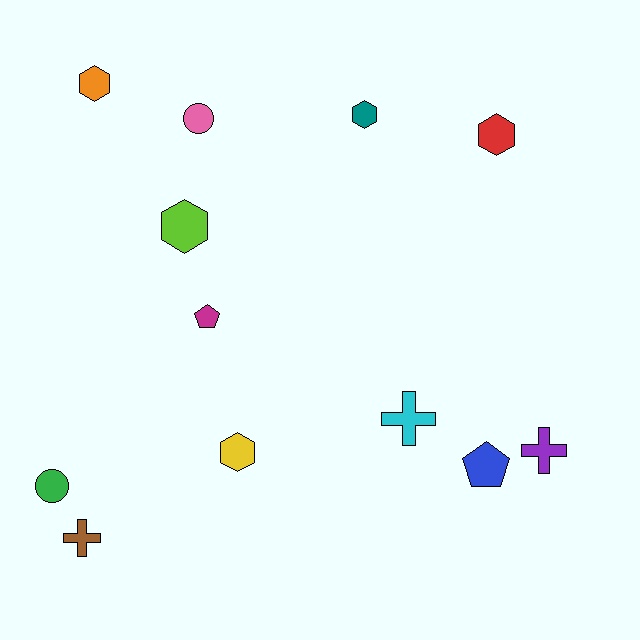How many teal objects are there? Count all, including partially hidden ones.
There is 1 teal object.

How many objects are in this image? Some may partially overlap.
There are 12 objects.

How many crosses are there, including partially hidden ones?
There are 3 crosses.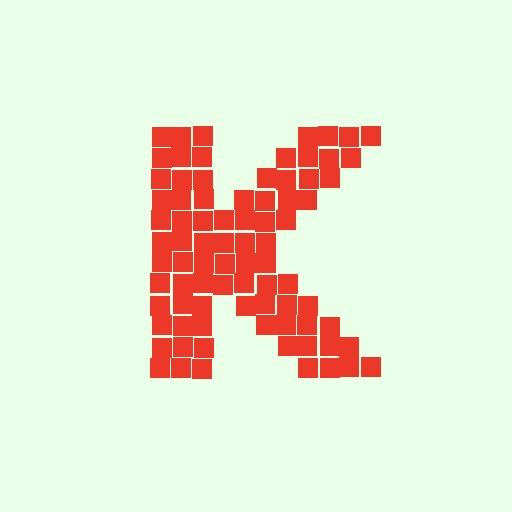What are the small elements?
The small elements are squares.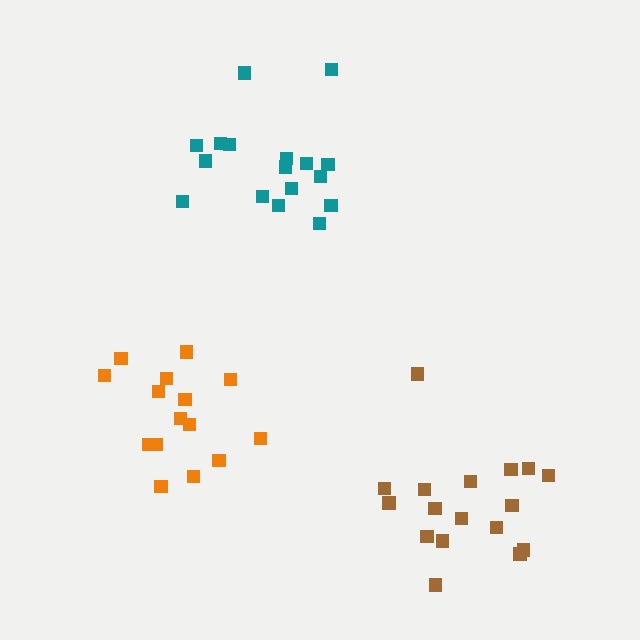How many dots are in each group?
Group 1: 15 dots, Group 2: 17 dots, Group 3: 17 dots (49 total).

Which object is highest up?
The teal cluster is topmost.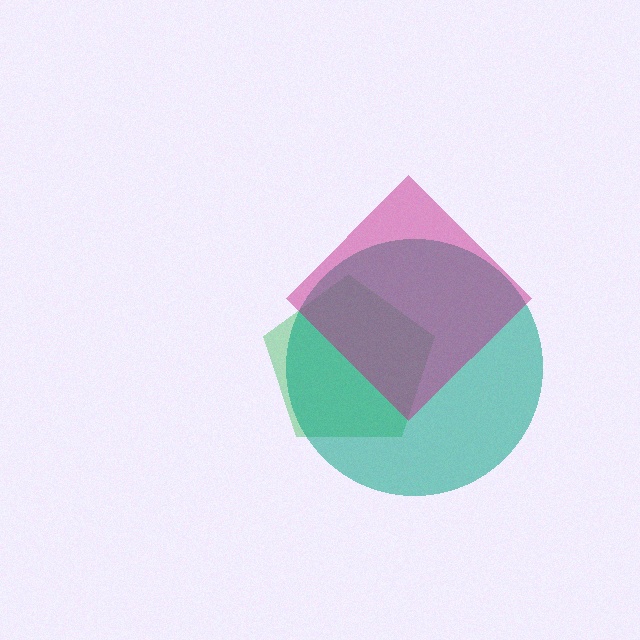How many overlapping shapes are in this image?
There are 3 overlapping shapes in the image.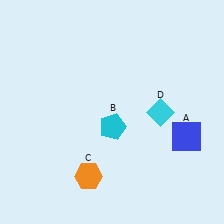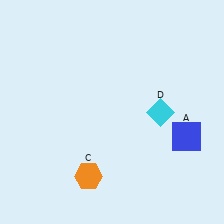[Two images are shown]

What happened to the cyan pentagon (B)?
The cyan pentagon (B) was removed in Image 2. It was in the bottom-right area of Image 1.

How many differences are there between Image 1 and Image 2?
There is 1 difference between the two images.